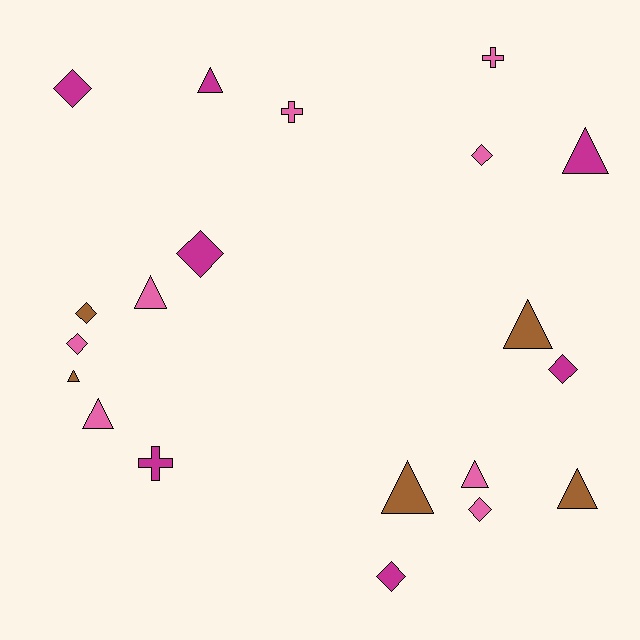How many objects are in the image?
There are 20 objects.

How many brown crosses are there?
There are no brown crosses.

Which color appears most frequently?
Pink, with 8 objects.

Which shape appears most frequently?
Triangle, with 9 objects.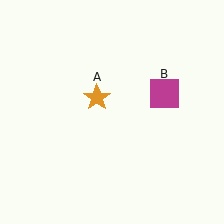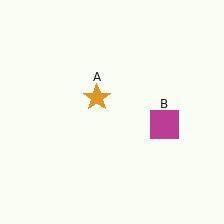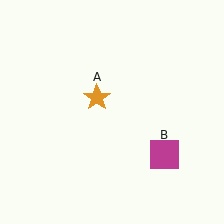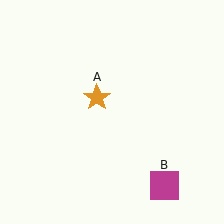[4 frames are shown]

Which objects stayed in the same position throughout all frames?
Orange star (object A) remained stationary.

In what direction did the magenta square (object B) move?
The magenta square (object B) moved down.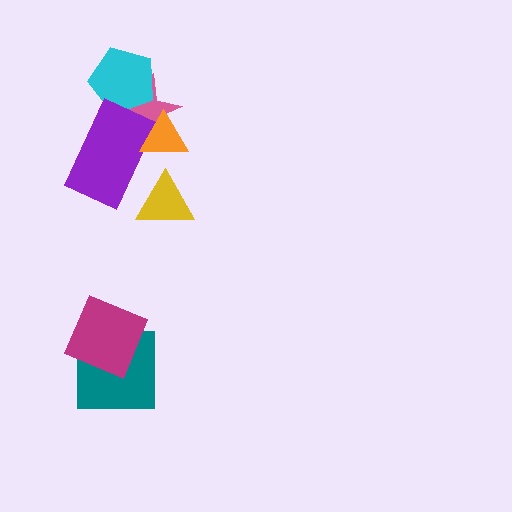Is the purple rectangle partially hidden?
Yes, it is partially covered by another shape.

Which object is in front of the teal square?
The magenta square is in front of the teal square.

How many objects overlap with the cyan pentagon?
2 objects overlap with the cyan pentagon.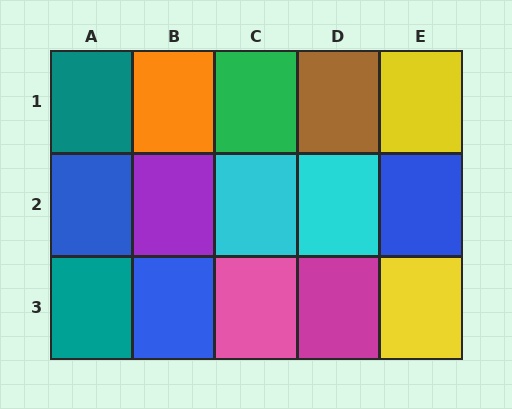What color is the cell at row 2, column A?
Blue.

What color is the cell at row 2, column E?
Blue.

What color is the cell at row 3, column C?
Pink.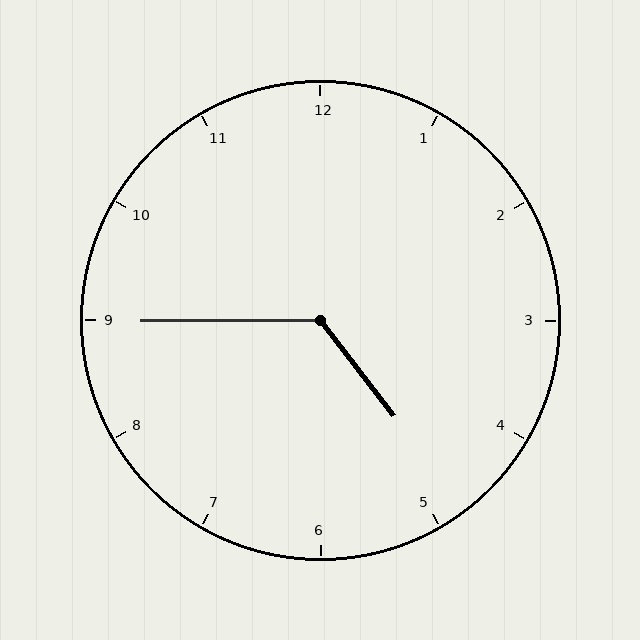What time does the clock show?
4:45.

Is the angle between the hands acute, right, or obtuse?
It is obtuse.